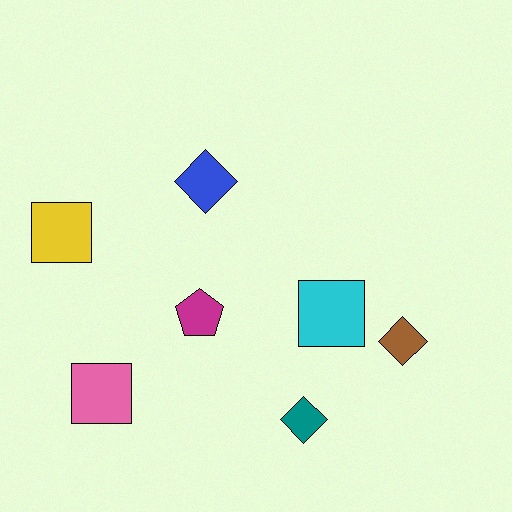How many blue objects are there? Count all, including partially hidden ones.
There is 1 blue object.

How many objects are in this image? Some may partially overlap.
There are 7 objects.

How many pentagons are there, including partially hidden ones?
There is 1 pentagon.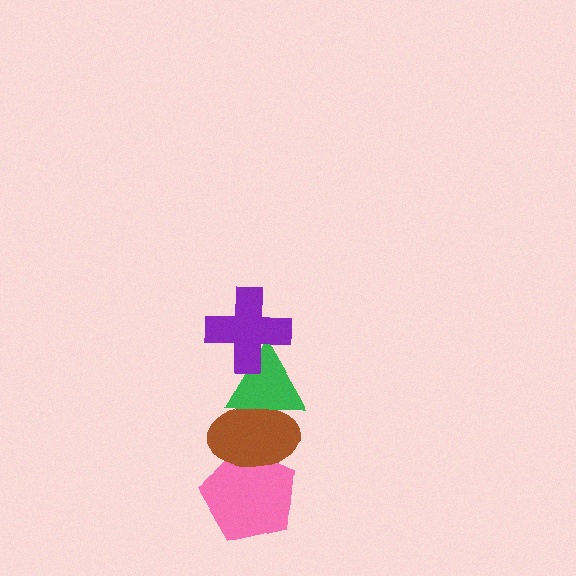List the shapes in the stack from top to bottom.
From top to bottom: the purple cross, the green triangle, the brown ellipse, the pink pentagon.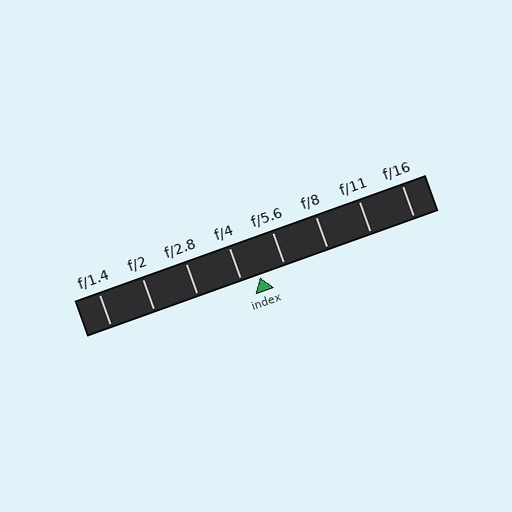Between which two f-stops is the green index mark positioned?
The index mark is between f/4 and f/5.6.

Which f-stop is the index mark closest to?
The index mark is closest to f/4.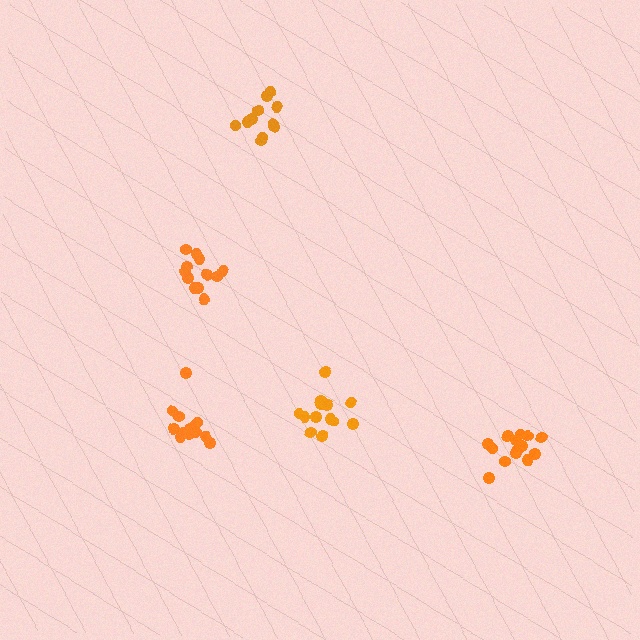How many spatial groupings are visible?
There are 5 spatial groupings.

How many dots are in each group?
Group 1: 14 dots, Group 2: 13 dots, Group 3: 12 dots, Group 4: 12 dots, Group 5: 13 dots (64 total).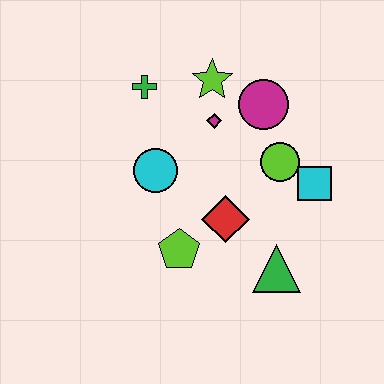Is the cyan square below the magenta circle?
Yes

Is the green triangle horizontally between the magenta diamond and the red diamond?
No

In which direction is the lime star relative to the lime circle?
The lime star is above the lime circle.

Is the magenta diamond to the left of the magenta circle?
Yes